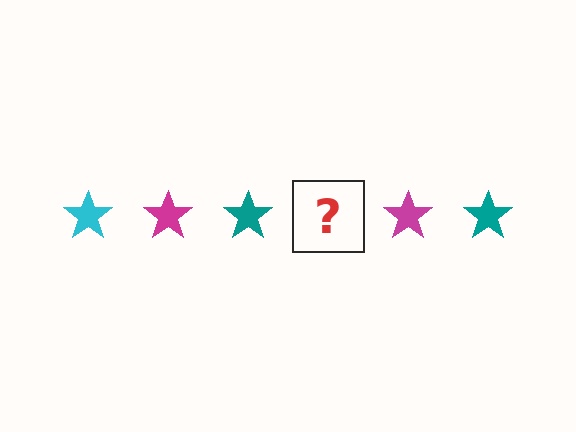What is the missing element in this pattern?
The missing element is a cyan star.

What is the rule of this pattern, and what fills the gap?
The rule is that the pattern cycles through cyan, magenta, teal stars. The gap should be filled with a cyan star.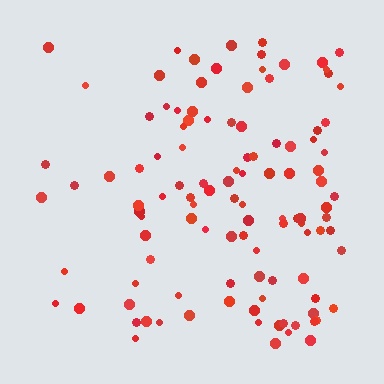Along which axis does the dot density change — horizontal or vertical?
Horizontal.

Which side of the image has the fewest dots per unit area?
The left.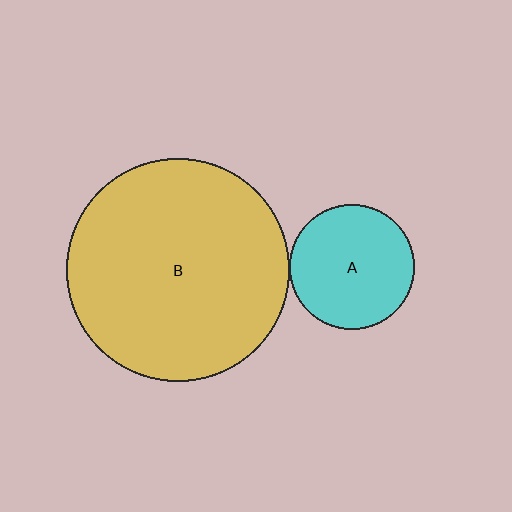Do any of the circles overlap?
No, none of the circles overlap.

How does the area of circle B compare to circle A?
Approximately 3.2 times.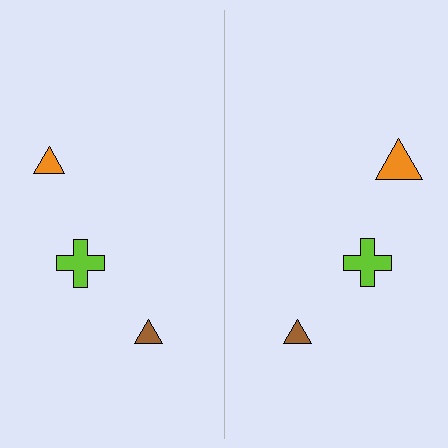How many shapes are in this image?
There are 6 shapes in this image.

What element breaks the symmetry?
The orange triangle on the right side has a different size than its mirror counterpart.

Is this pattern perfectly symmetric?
No, the pattern is not perfectly symmetric. The orange triangle on the right side has a different size than its mirror counterpart.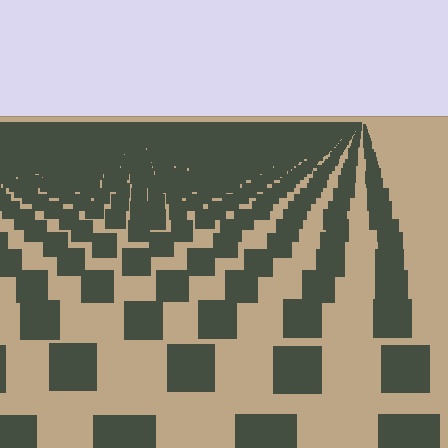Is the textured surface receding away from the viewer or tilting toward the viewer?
The surface is receding away from the viewer. Texture elements get smaller and denser toward the top.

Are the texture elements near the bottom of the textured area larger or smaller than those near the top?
Larger. Near the bottom, elements are closer to the viewer and appear at a bigger on-screen size.